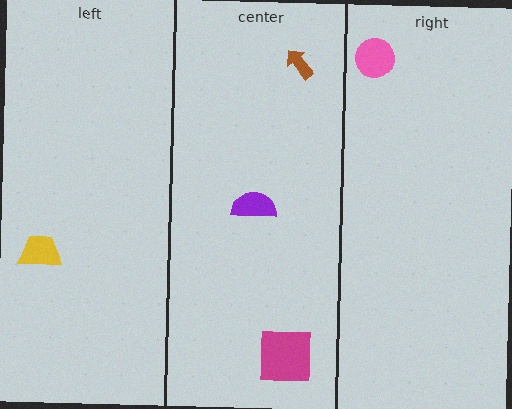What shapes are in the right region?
The pink circle.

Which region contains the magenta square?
The center region.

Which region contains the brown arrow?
The center region.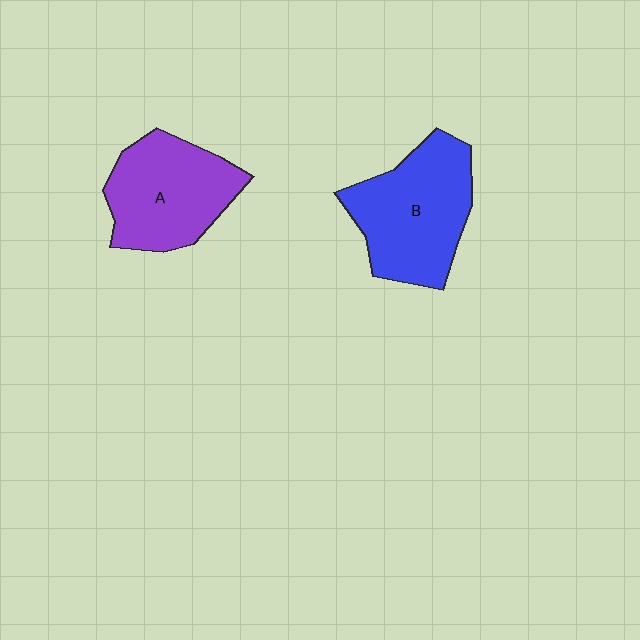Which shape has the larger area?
Shape B (blue).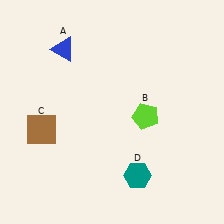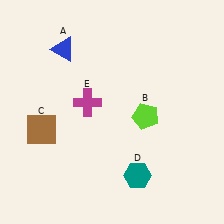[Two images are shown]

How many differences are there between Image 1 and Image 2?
There is 1 difference between the two images.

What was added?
A magenta cross (E) was added in Image 2.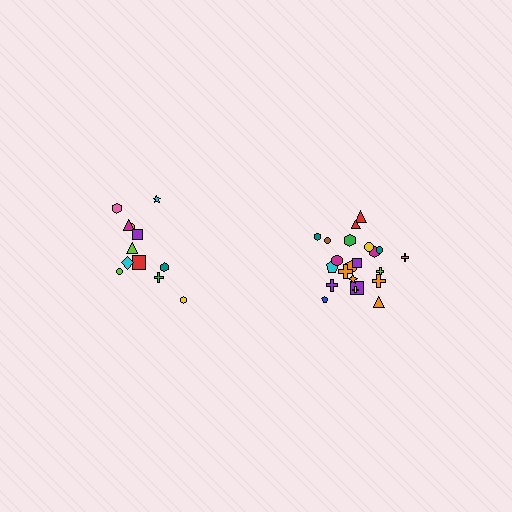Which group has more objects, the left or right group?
The right group.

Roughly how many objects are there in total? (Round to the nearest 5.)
Roughly 35 objects in total.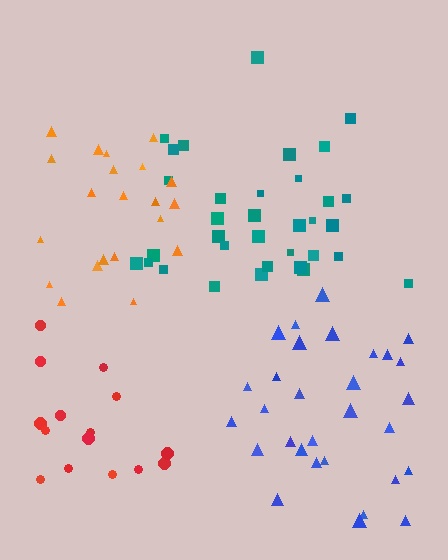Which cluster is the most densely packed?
Orange.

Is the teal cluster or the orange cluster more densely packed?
Orange.